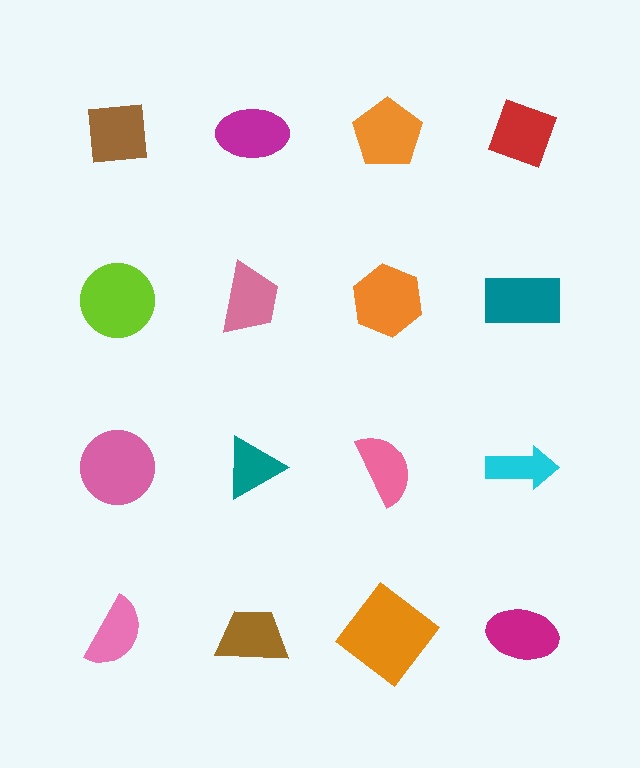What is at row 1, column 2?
A magenta ellipse.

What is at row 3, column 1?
A pink circle.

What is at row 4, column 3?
An orange diamond.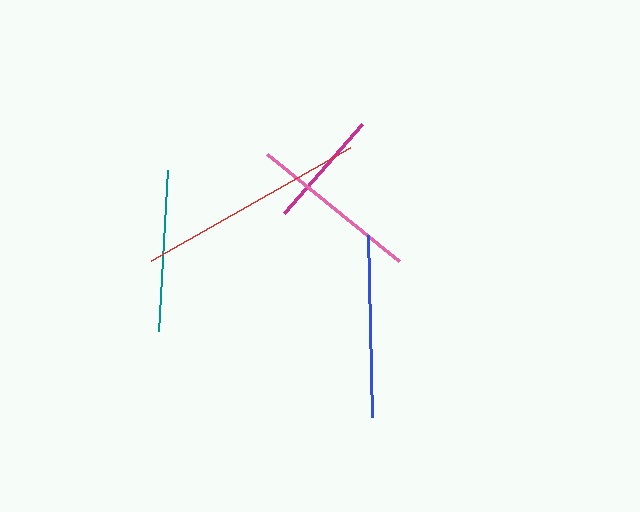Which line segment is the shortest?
The magenta line is the shortest at approximately 118 pixels.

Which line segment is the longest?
The red line is the longest at approximately 229 pixels.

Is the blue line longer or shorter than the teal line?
The blue line is longer than the teal line.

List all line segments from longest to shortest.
From longest to shortest: red, blue, pink, teal, magenta.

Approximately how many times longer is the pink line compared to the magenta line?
The pink line is approximately 1.4 times the length of the magenta line.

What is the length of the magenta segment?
The magenta segment is approximately 118 pixels long.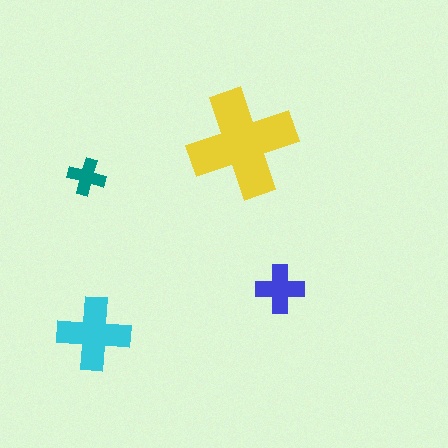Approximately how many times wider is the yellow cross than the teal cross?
About 3 times wider.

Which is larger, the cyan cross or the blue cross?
The cyan one.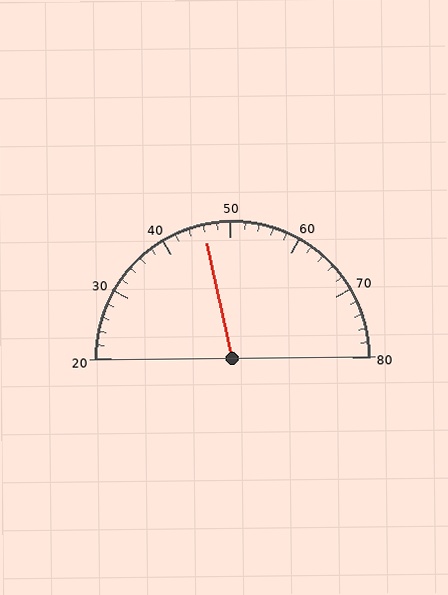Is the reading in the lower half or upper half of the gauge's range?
The reading is in the lower half of the range (20 to 80).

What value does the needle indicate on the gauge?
The needle indicates approximately 46.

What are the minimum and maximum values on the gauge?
The gauge ranges from 20 to 80.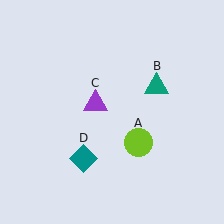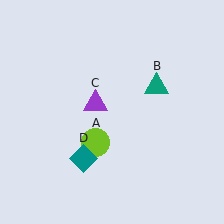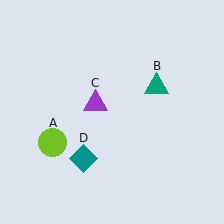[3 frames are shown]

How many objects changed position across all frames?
1 object changed position: lime circle (object A).